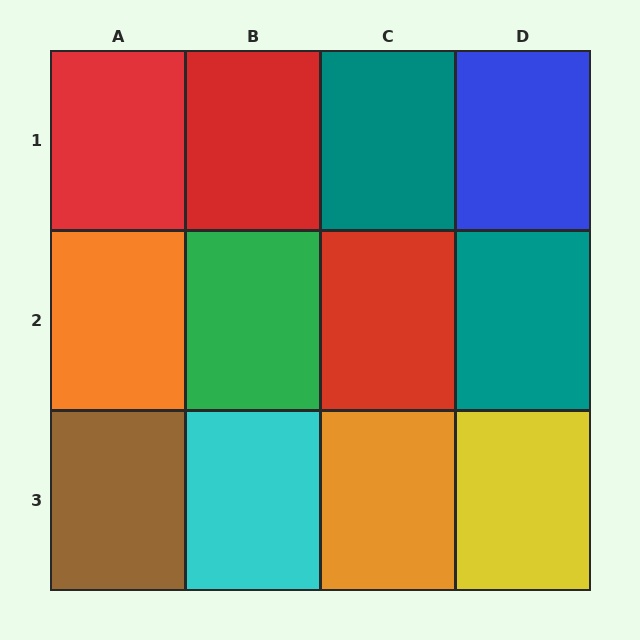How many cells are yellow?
1 cell is yellow.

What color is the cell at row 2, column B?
Green.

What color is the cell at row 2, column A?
Orange.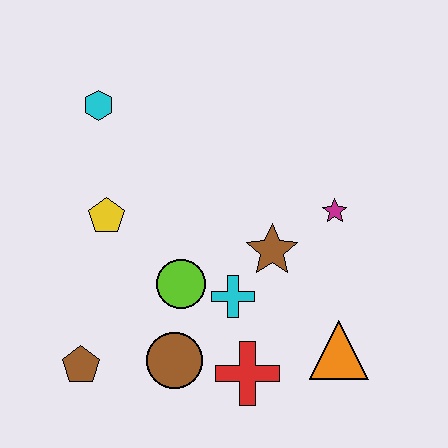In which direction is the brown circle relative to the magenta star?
The brown circle is to the left of the magenta star.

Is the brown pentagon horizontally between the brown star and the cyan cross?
No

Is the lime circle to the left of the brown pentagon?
No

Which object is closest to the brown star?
The cyan cross is closest to the brown star.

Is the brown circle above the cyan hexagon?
No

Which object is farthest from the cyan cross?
The cyan hexagon is farthest from the cyan cross.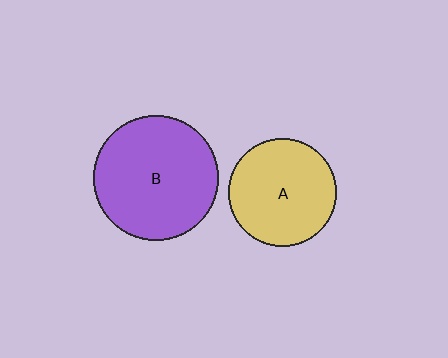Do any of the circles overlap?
No, none of the circles overlap.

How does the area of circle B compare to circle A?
Approximately 1.3 times.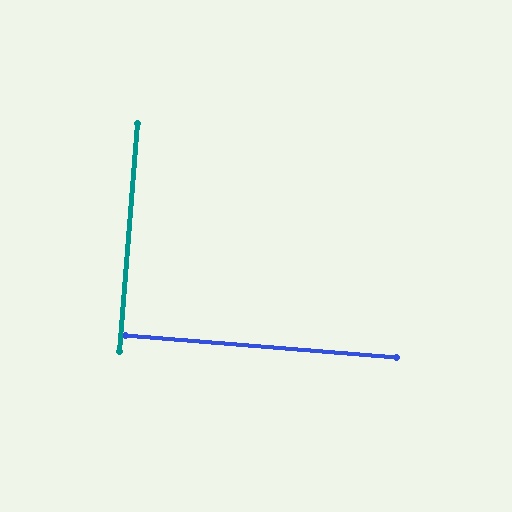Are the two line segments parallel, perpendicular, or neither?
Perpendicular — they meet at approximately 90°.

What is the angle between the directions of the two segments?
Approximately 90 degrees.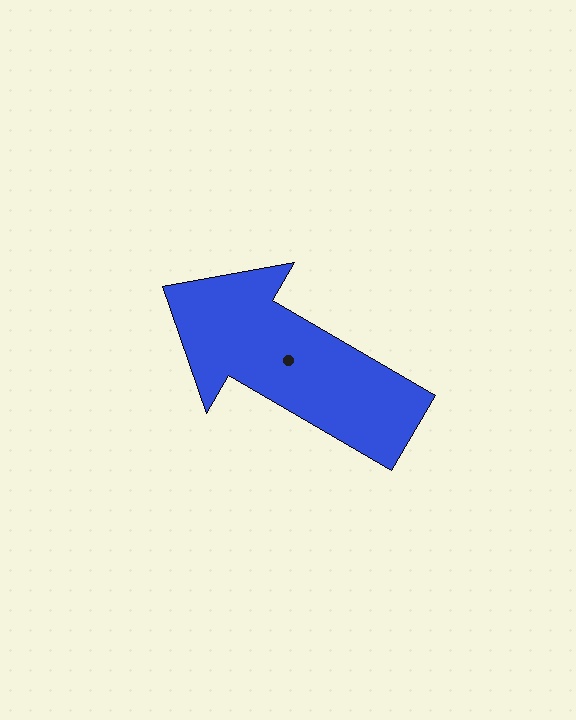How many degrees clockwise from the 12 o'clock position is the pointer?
Approximately 300 degrees.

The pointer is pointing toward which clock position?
Roughly 10 o'clock.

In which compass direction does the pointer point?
Northwest.